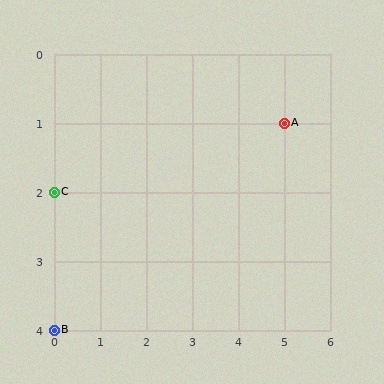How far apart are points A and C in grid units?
Points A and C are 5 columns and 1 row apart (about 5.1 grid units diagonally).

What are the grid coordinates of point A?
Point A is at grid coordinates (5, 1).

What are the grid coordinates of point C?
Point C is at grid coordinates (0, 2).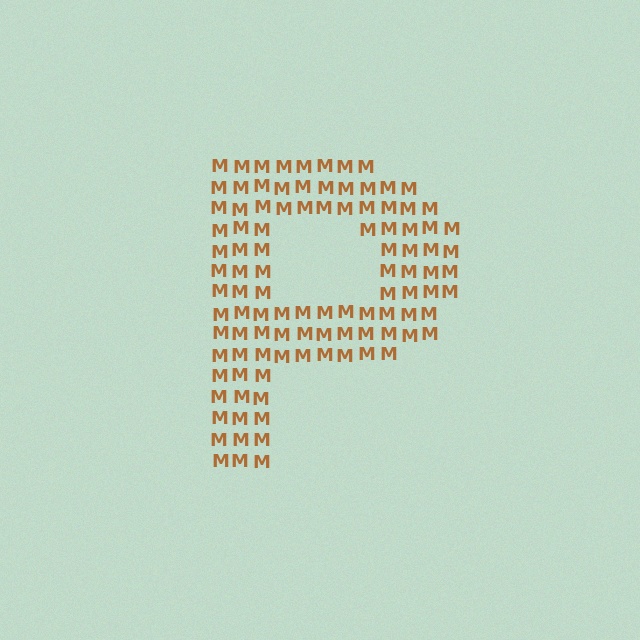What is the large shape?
The large shape is the letter P.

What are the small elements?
The small elements are letter M's.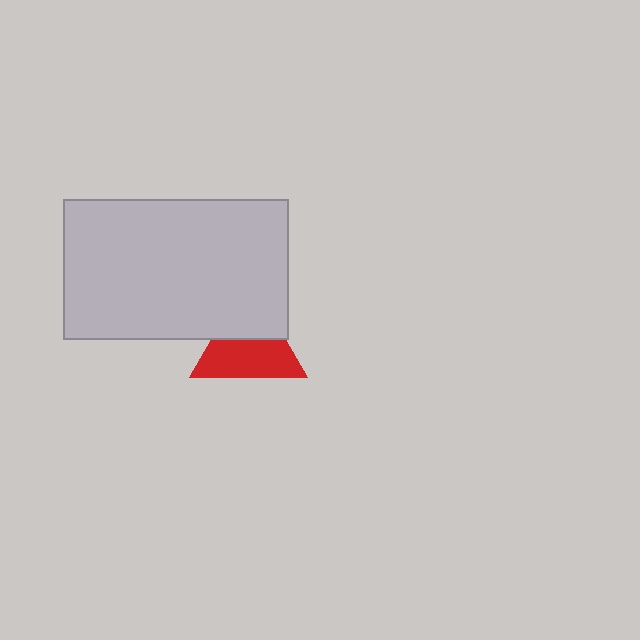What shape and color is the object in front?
The object in front is a light gray rectangle.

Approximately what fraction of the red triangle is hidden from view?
Roughly 40% of the red triangle is hidden behind the light gray rectangle.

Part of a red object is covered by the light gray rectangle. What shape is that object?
It is a triangle.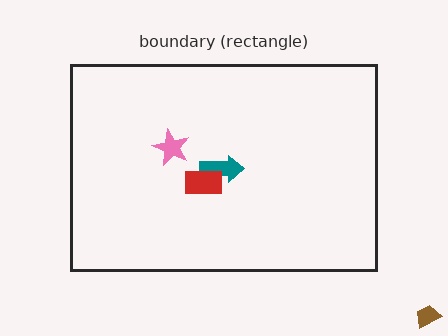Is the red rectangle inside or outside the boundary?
Inside.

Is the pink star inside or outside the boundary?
Inside.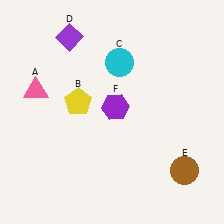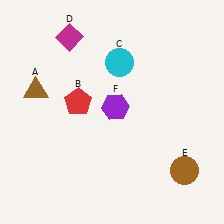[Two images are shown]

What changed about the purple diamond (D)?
In Image 1, D is purple. In Image 2, it changed to magenta.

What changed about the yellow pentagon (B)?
In Image 1, B is yellow. In Image 2, it changed to red.